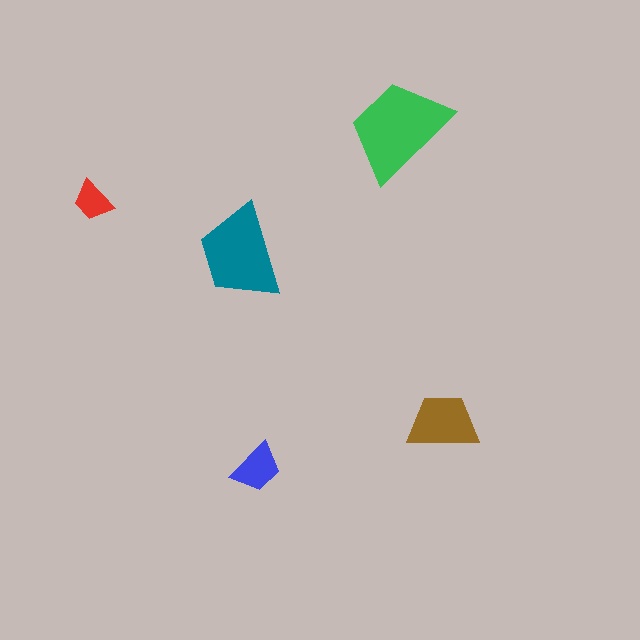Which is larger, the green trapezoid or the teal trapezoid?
The green one.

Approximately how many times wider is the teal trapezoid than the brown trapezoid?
About 1.5 times wider.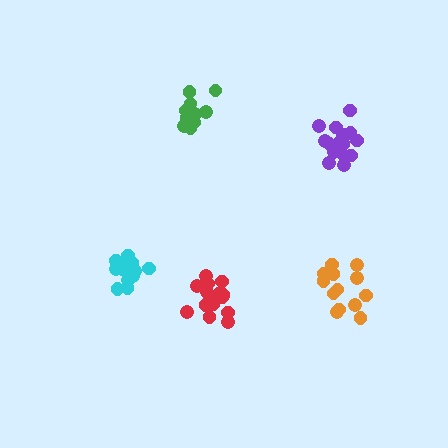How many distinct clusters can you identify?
There are 5 distinct clusters.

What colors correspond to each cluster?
The clusters are colored: cyan, green, purple, orange, red.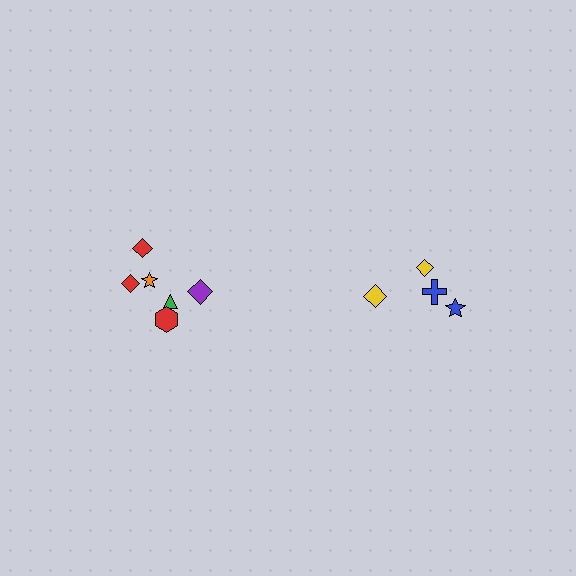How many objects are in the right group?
There are 4 objects.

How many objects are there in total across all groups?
There are 10 objects.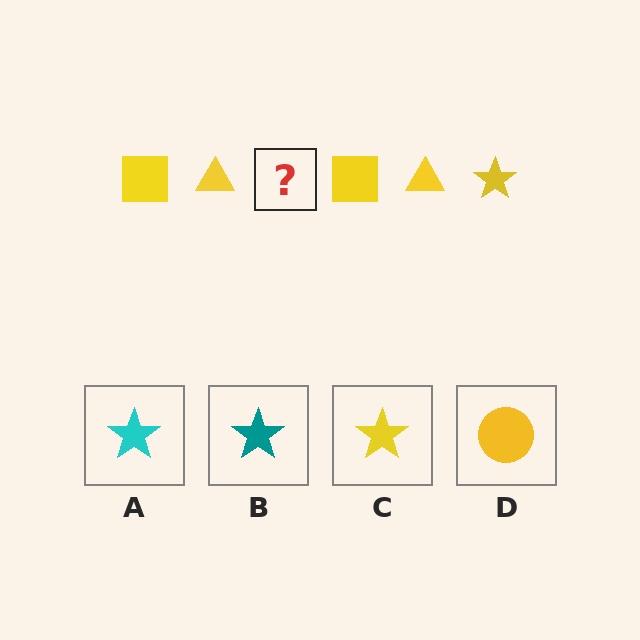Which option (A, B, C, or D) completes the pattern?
C.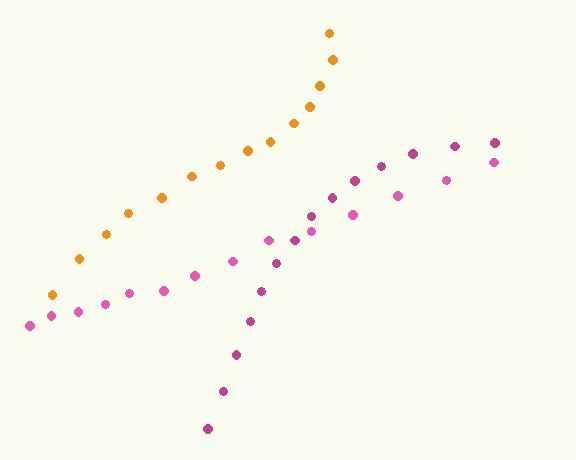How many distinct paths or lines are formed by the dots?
There are 3 distinct paths.